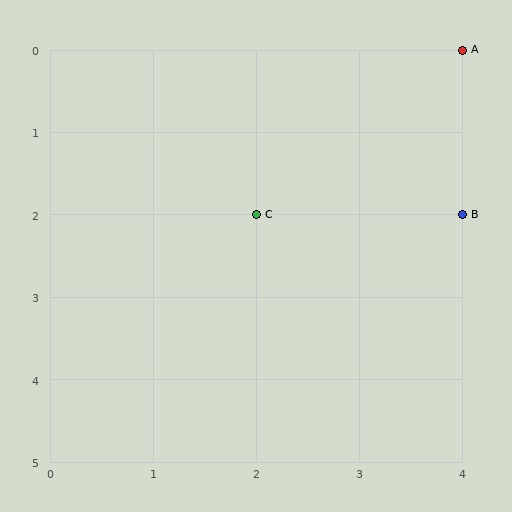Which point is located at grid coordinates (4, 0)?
Point A is at (4, 0).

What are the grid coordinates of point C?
Point C is at grid coordinates (2, 2).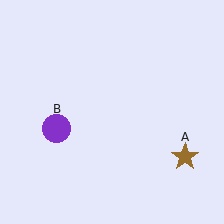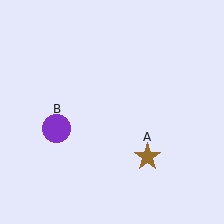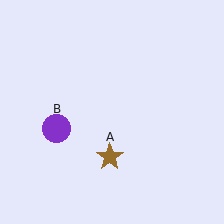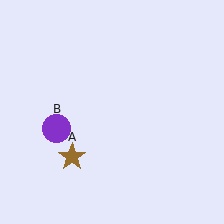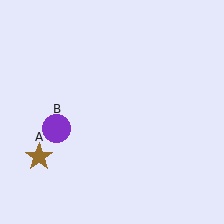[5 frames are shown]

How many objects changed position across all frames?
1 object changed position: brown star (object A).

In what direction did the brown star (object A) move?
The brown star (object A) moved left.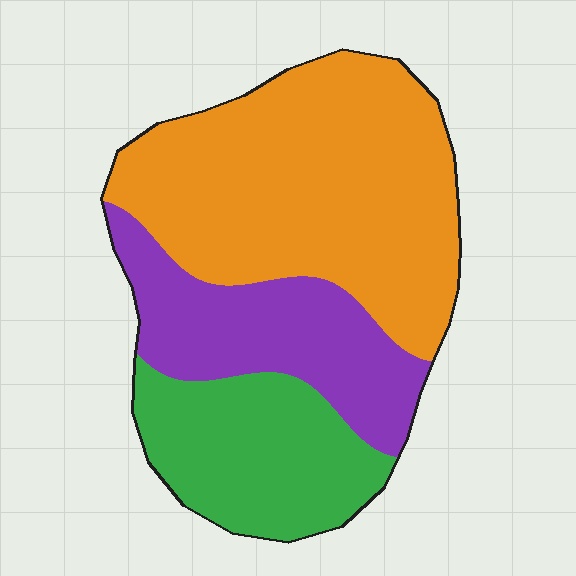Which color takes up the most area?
Orange, at roughly 50%.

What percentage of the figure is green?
Green takes up about one quarter (1/4) of the figure.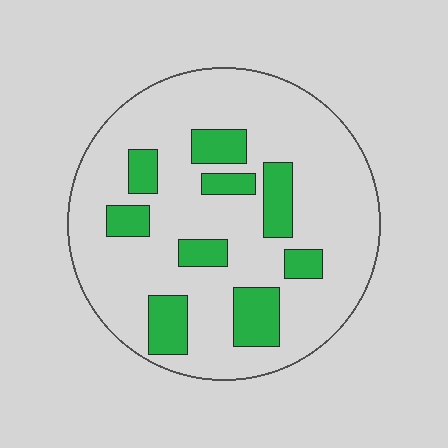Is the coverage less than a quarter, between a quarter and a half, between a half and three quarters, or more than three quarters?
Less than a quarter.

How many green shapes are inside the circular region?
9.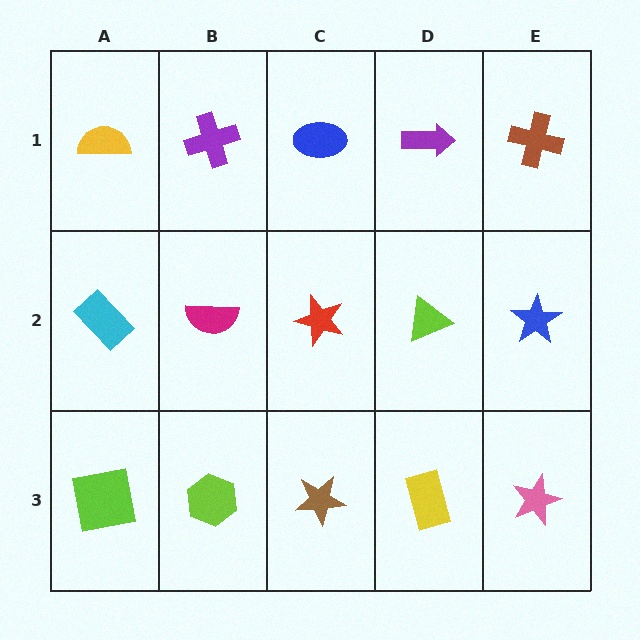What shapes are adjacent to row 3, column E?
A blue star (row 2, column E), a yellow rectangle (row 3, column D).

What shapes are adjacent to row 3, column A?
A cyan rectangle (row 2, column A), a lime hexagon (row 3, column B).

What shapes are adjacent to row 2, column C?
A blue ellipse (row 1, column C), a brown star (row 3, column C), a magenta semicircle (row 2, column B), a lime triangle (row 2, column D).